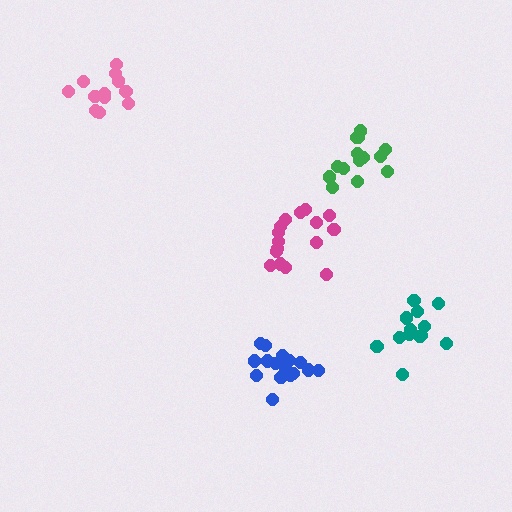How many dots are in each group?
Group 1: 14 dots, Group 2: 16 dots, Group 3: 16 dots, Group 4: 13 dots, Group 5: 13 dots (72 total).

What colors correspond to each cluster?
The clusters are colored: green, blue, magenta, pink, teal.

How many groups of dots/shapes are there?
There are 5 groups.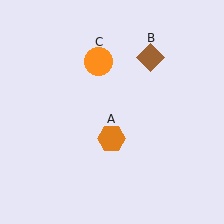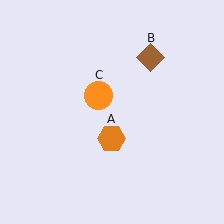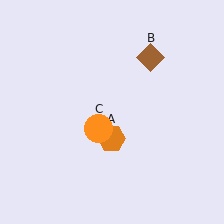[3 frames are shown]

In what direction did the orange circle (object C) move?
The orange circle (object C) moved down.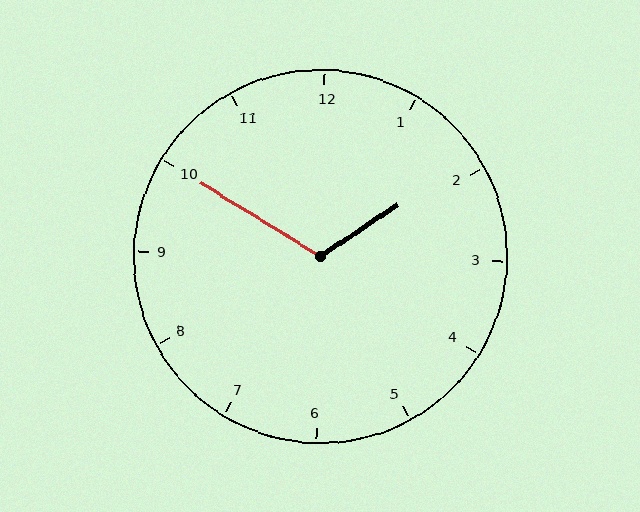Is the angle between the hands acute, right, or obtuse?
It is obtuse.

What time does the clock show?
1:50.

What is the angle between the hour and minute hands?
Approximately 115 degrees.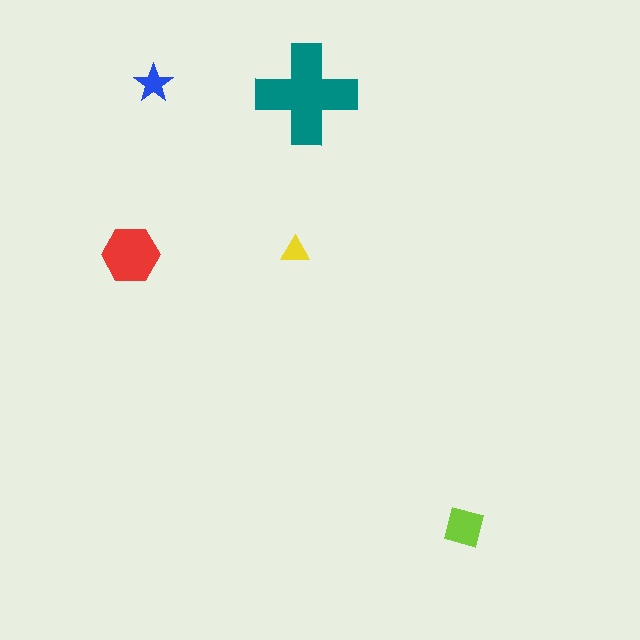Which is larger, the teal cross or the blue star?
The teal cross.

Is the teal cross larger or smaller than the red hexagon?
Larger.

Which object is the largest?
The teal cross.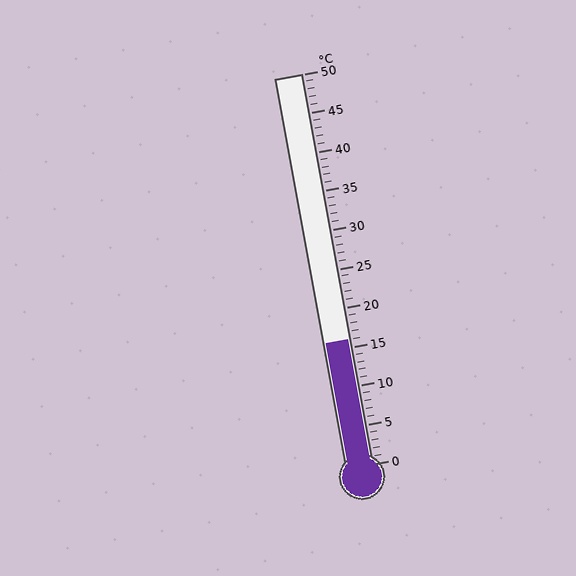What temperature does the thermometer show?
The thermometer shows approximately 16°C.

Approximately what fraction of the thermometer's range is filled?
The thermometer is filled to approximately 30% of its range.